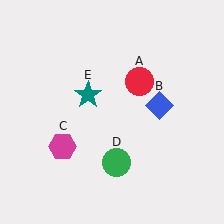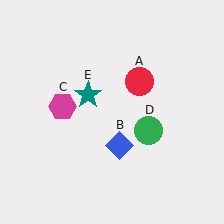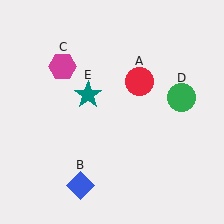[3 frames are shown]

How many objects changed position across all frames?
3 objects changed position: blue diamond (object B), magenta hexagon (object C), green circle (object D).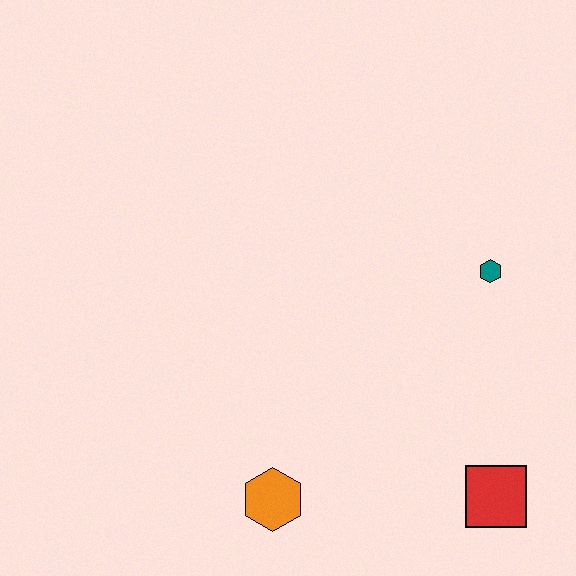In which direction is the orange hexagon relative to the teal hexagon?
The orange hexagon is below the teal hexagon.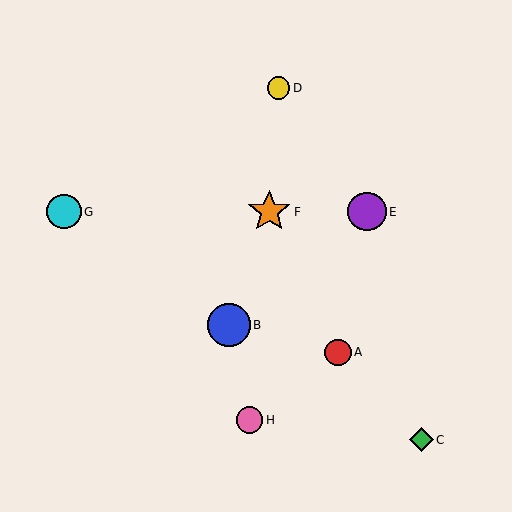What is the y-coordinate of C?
Object C is at y≈440.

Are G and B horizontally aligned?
No, G is at y≈212 and B is at y≈325.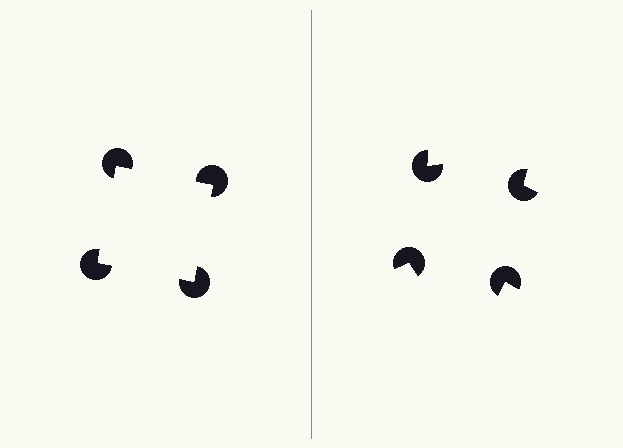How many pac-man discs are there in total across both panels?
8 — 4 on each side.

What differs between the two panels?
The pac-man discs are positioned identically on both sides; only the wedge orientations differ. On the left they align to a square; on the right they are misaligned.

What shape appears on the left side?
An illusory square.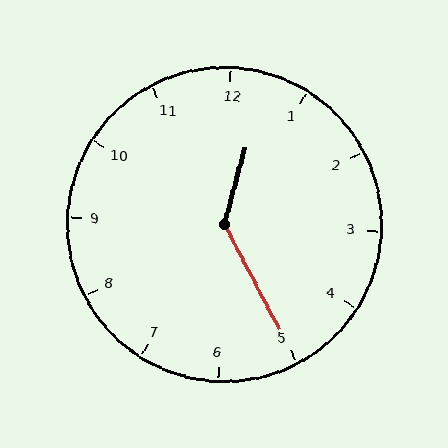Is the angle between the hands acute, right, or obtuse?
It is obtuse.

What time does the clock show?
12:25.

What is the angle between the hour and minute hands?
Approximately 138 degrees.